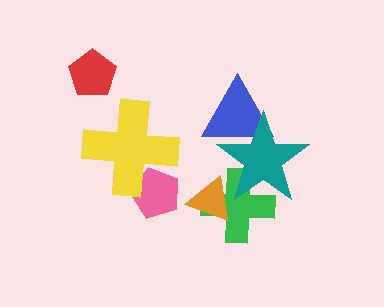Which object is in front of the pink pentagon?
The yellow cross is in front of the pink pentagon.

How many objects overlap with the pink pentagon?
1 object overlaps with the pink pentagon.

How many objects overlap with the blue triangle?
1 object overlaps with the blue triangle.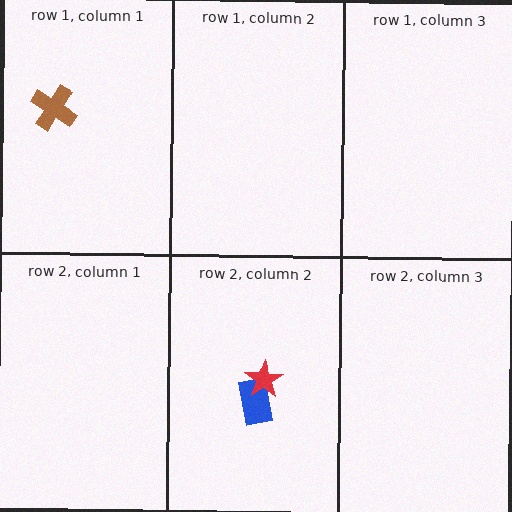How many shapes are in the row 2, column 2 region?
2.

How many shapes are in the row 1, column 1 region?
1.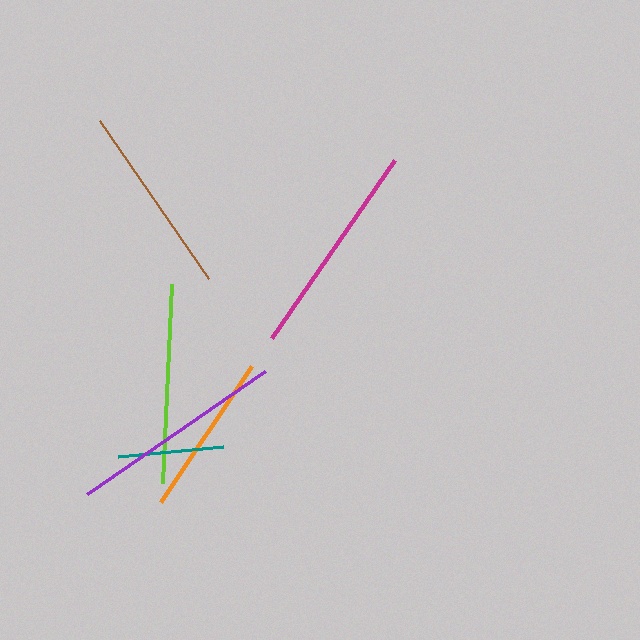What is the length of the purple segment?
The purple segment is approximately 216 pixels long.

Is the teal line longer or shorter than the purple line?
The purple line is longer than the teal line.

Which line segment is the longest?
The purple line is the longest at approximately 216 pixels.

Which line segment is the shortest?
The teal line is the shortest at approximately 106 pixels.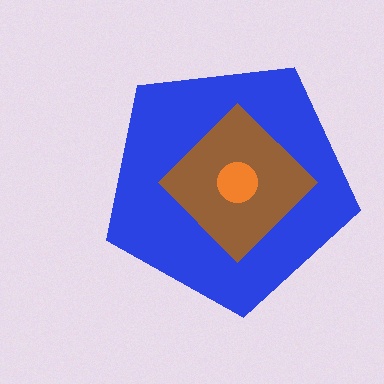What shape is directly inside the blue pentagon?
The brown diamond.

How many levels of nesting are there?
3.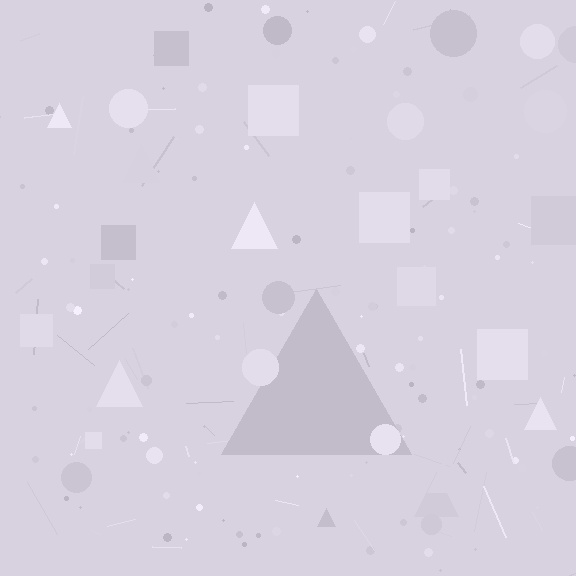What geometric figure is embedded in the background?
A triangle is embedded in the background.